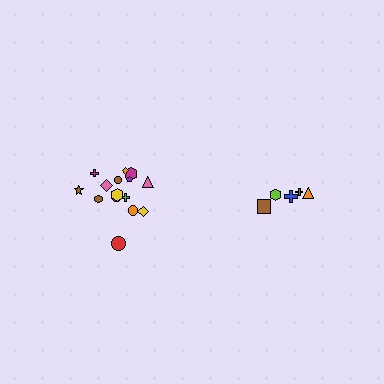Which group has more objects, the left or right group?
The left group.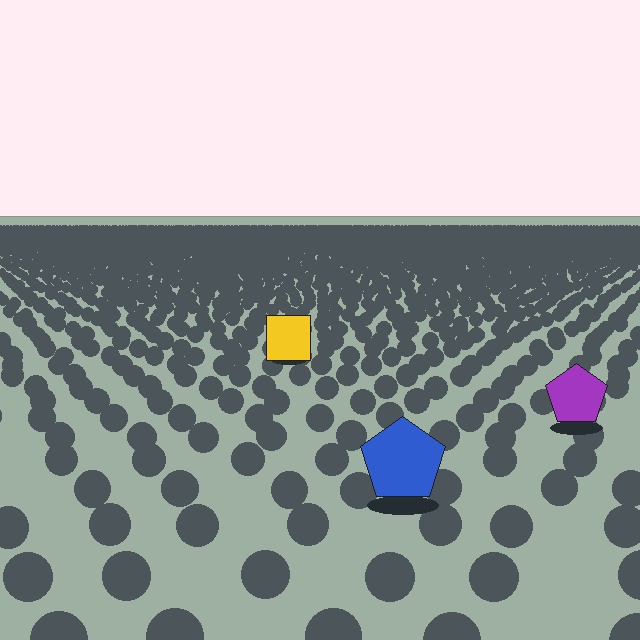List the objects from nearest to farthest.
From nearest to farthest: the blue pentagon, the purple pentagon, the yellow square.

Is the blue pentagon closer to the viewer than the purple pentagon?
Yes. The blue pentagon is closer — you can tell from the texture gradient: the ground texture is coarser near it.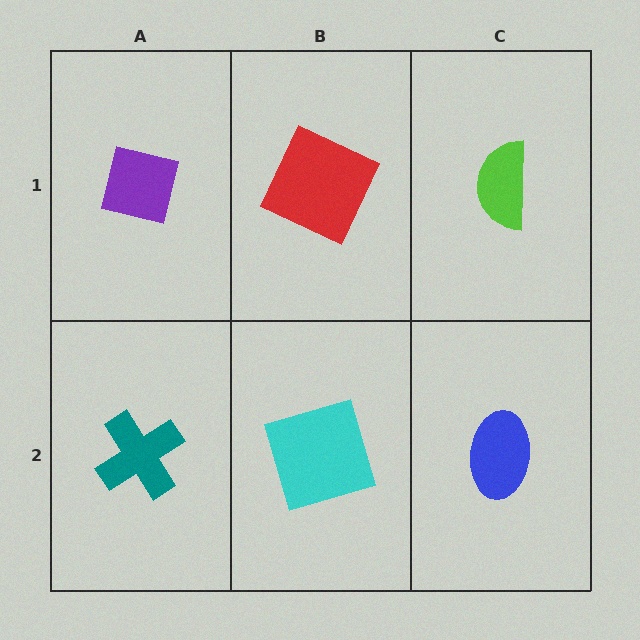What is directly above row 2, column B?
A red square.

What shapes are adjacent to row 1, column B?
A cyan square (row 2, column B), a purple square (row 1, column A), a lime semicircle (row 1, column C).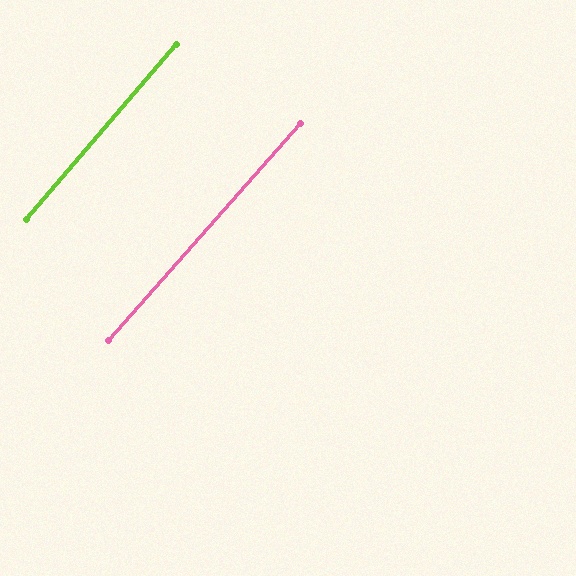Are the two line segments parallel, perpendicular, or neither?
Parallel — their directions differ by only 0.9°.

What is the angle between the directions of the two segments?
Approximately 1 degree.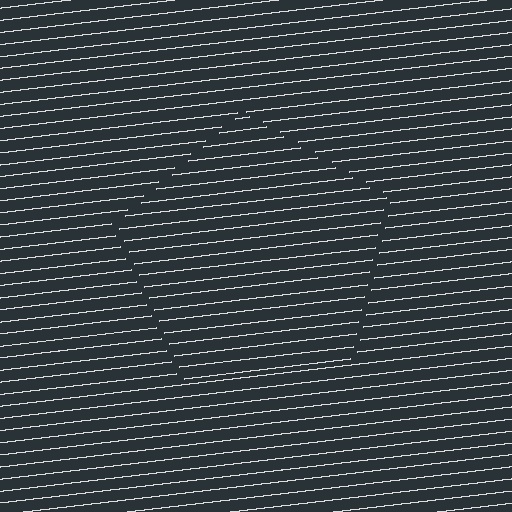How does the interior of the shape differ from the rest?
The interior of the shape contains the same grating, shifted by half a period — the contour is defined by the phase discontinuity where line-ends from the inner and outer gratings abut.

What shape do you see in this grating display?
An illusory pentagon. The interior of the shape contains the same grating, shifted by half a period — the contour is defined by the phase discontinuity where line-ends from the inner and outer gratings abut.